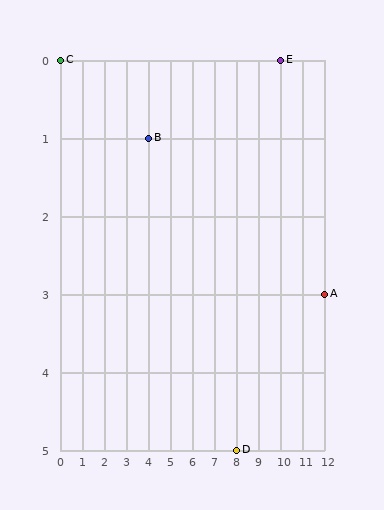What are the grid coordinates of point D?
Point D is at grid coordinates (8, 5).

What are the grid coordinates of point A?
Point A is at grid coordinates (12, 3).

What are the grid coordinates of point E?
Point E is at grid coordinates (10, 0).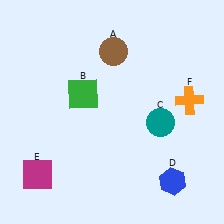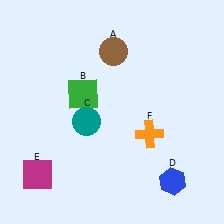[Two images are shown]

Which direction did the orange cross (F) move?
The orange cross (F) moved left.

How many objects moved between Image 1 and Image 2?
2 objects moved between the two images.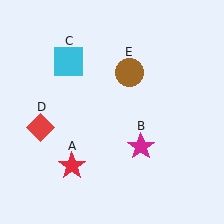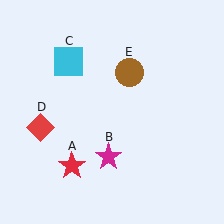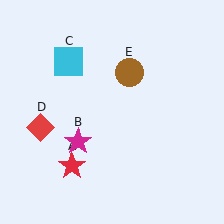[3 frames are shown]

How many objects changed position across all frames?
1 object changed position: magenta star (object B).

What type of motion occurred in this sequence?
The magenta star (object B) rotated clockwise around the center of the scene.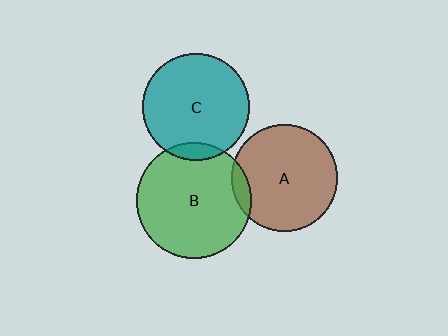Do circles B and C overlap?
Yes.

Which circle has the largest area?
Circle B (green).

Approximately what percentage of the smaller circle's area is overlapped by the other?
Approximately 10%.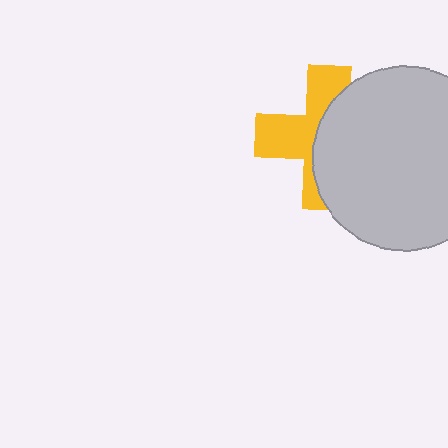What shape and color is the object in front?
The object in front is a light gray circle.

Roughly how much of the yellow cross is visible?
About half of it is visible (roughly 46%).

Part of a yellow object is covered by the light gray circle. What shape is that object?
It is a cross.